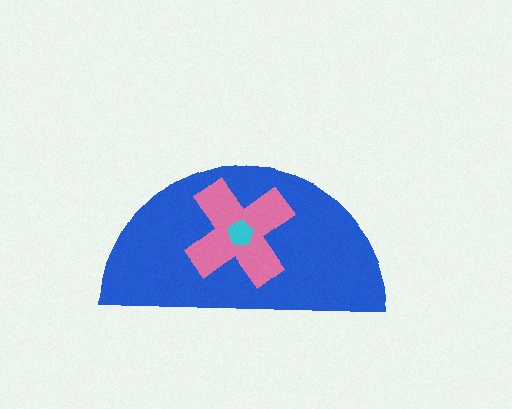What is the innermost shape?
The cyan pentagon.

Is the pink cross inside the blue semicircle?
Yes.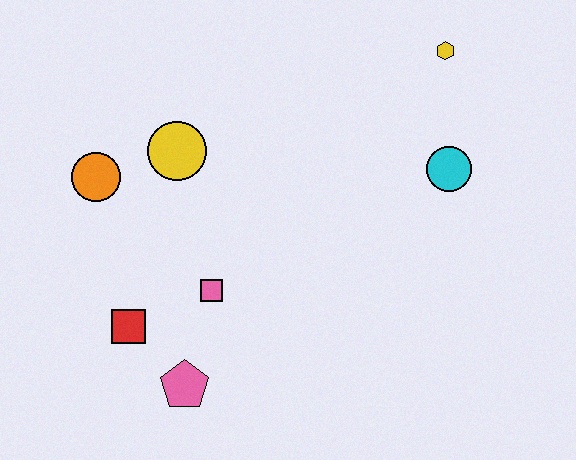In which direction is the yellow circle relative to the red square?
The yellow circle is above the red square.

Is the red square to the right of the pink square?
No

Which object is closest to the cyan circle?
The yellow hexagon is closest to the cyan circle.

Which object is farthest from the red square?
The yellow hexagon is farthest from the red square.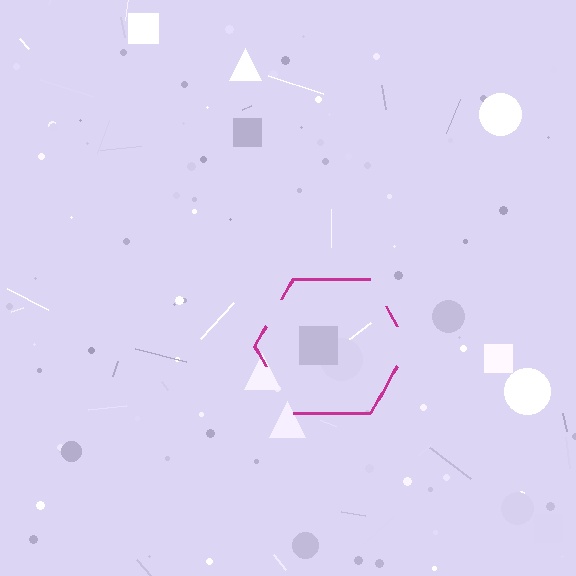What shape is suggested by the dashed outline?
The dashed outline suggests a hexagon.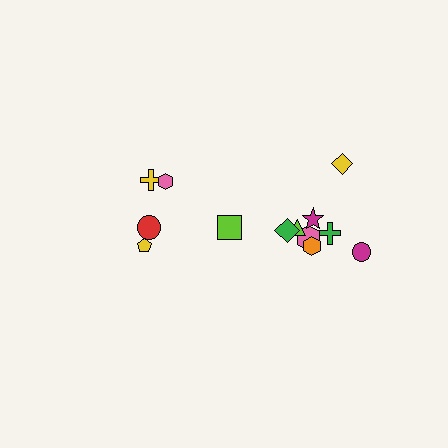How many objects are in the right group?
There are 8 objects.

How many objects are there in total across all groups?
There are 13 objects.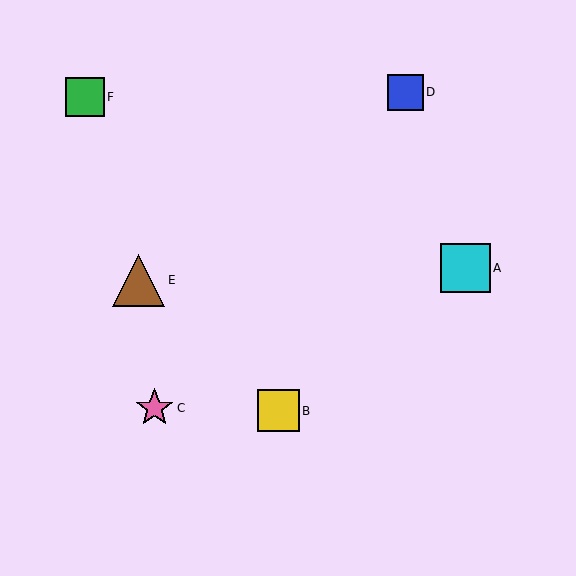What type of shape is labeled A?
Shape A is a cyan square.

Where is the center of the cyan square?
The center of the cyan square is at (465, 268).